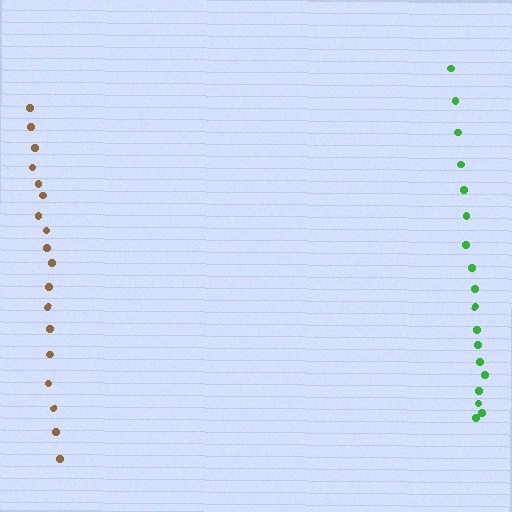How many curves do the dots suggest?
There are 2 distinct paths.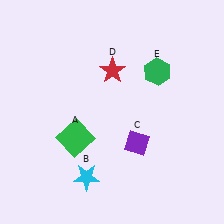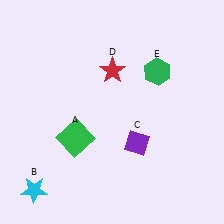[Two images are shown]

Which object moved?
The cyan star (B) moved left.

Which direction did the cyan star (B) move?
The cyan star (B) moved left.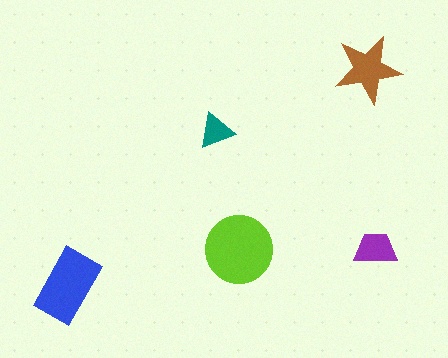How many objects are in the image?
There are 5 objects in the image.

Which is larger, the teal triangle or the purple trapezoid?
The purple trapezoid.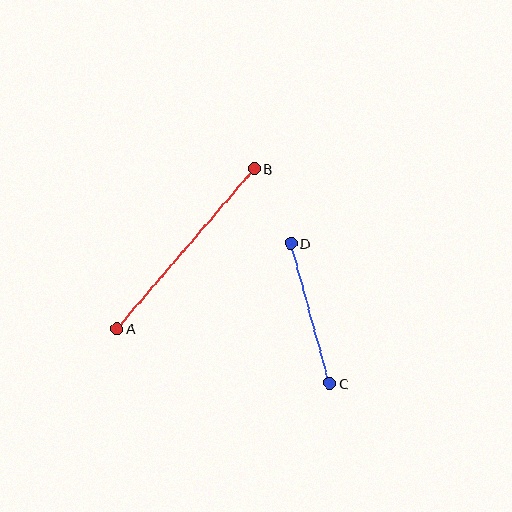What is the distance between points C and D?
The distance is approximately 145 pixels.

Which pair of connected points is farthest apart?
Points A and B are farthest apart.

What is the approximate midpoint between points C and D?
The midpoint is at approximately (310, 313) pixels.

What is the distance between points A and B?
The distance is approximately 211 pixels.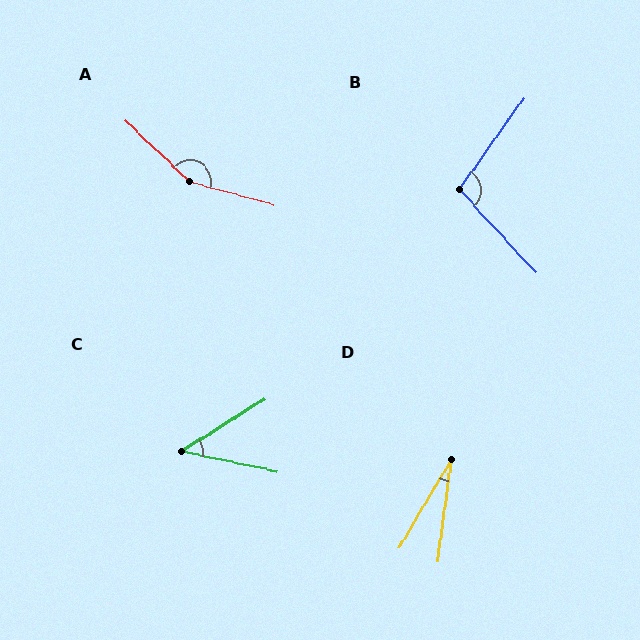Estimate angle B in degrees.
Approximately 102 degrees.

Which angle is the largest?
A, at approximately 151 degrees.